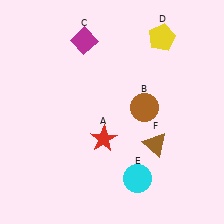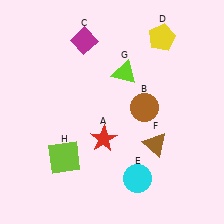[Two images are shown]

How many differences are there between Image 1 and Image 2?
There are 2 differences between the two images.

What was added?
A lime triangle (G), a lime square (H) were added in Image 2.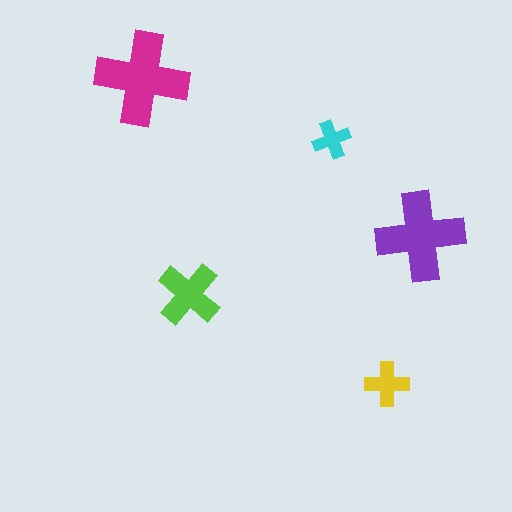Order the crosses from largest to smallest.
the magenta one, the purple one, the lime one, the yellow one, the cyan one.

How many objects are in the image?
There are 5 objects in the image.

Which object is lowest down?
The yellow cross is bottommost.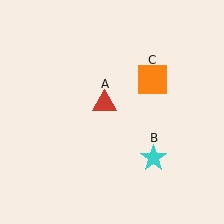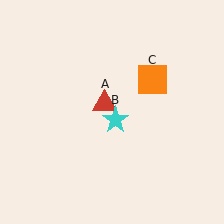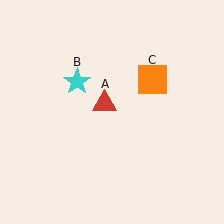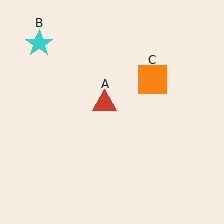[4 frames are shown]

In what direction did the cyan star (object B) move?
The cyan star (object B) moved up and to the left.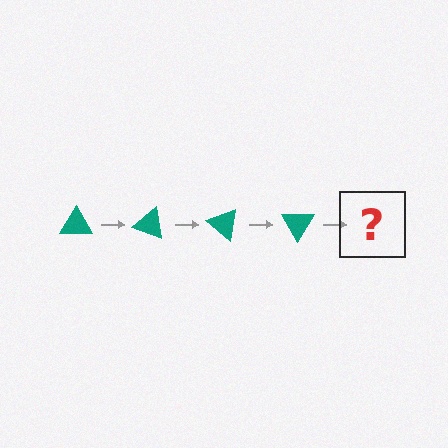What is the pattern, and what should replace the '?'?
The pattern is that the triangle rotates 20 degrees each step. The '?' should be a teal triangle rotated 80 degrees.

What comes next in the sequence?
The next element should be a teal triangle rotated 80 degrees.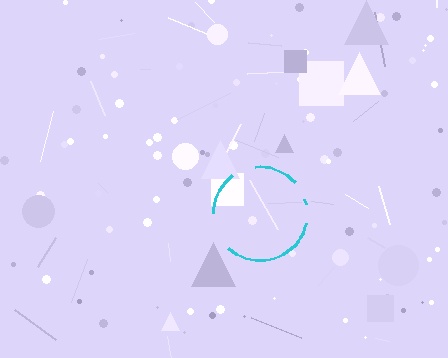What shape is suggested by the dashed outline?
The dashed outline suggests a circle.